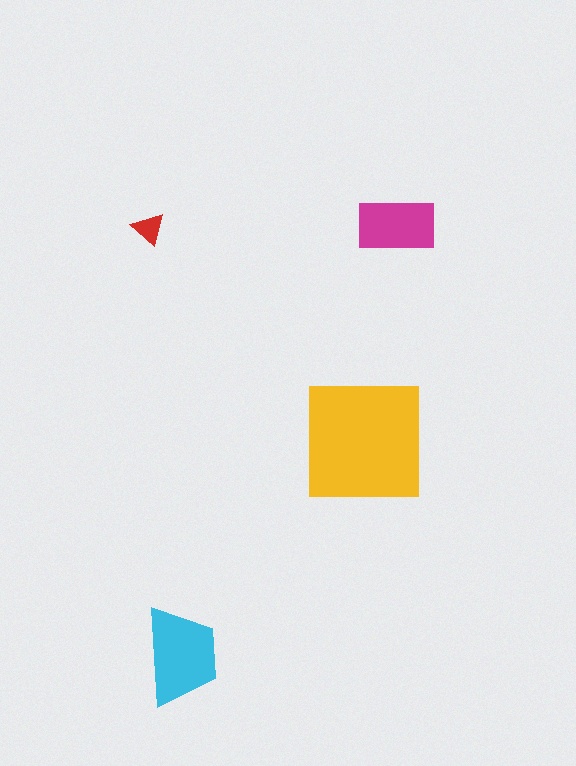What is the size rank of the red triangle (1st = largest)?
4th.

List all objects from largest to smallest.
The yellow square, the cyan trapezoid, the magenta rectangle, the red triangle.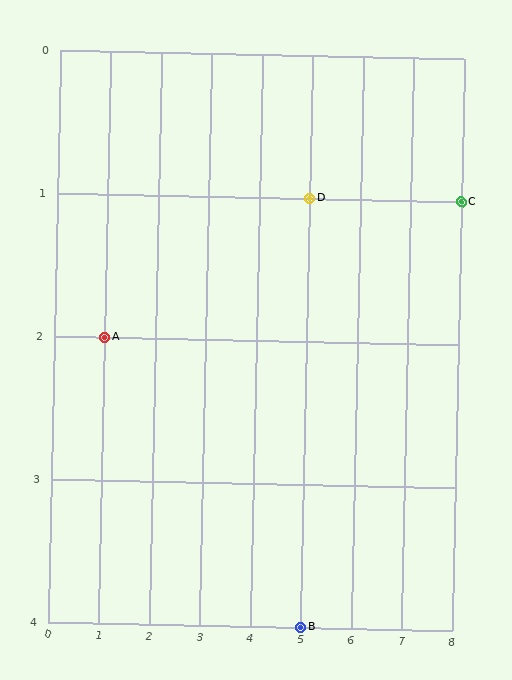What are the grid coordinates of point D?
Point D is at grid coordinates (5, 1).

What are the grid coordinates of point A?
Point A is at grid coordinates (1, 2).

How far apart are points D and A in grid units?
Points D and A are 4 columns and 1 row apart (about 4.1 grid units diagonally).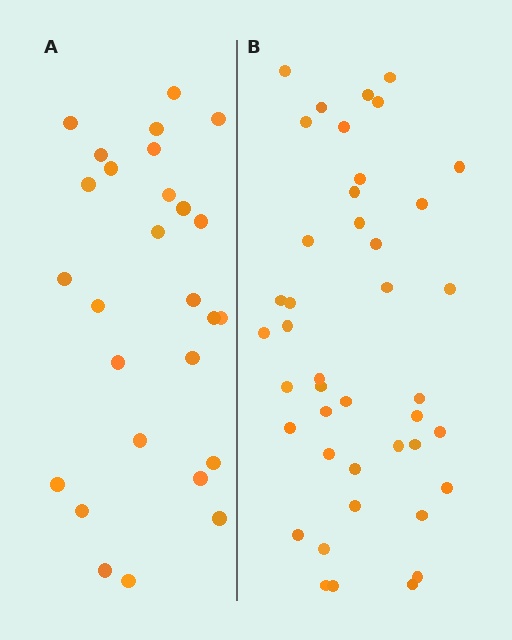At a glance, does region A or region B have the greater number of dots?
Region B (the right region) has more dots.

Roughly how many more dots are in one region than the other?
Region B has approximately 15 more dots than region A.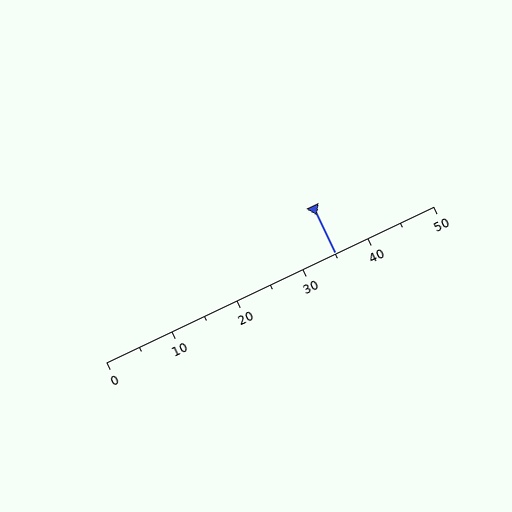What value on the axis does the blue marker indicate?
The marker indicates approximately 35.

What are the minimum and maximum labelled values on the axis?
The axis runs from 0 to 50.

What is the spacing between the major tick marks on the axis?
The major ticks are spaced 10 apart.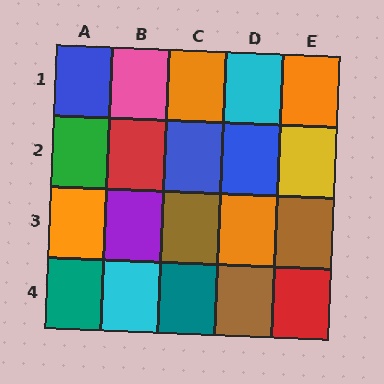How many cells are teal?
2 cells are teal.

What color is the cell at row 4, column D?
Brown.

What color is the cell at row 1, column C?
Orange.